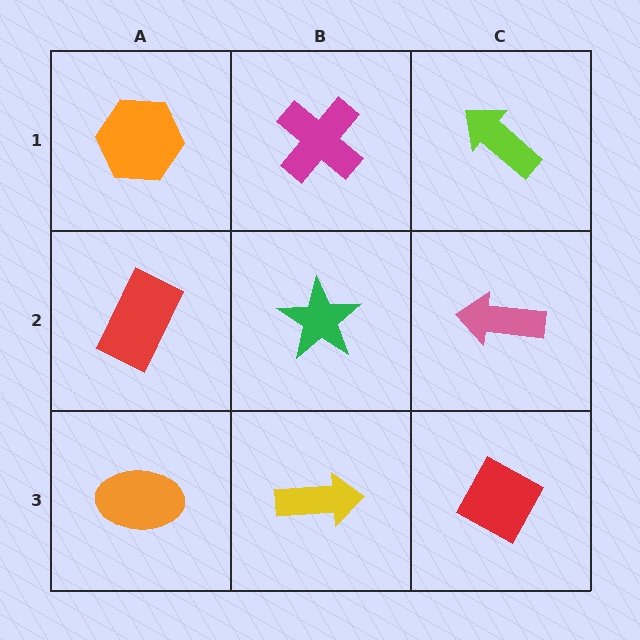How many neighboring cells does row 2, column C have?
3.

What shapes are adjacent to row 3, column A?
A red rectangle (row 2, column A), a yellow arrow (row 3, column B).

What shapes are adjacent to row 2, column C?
A lime arrow (row 1, column C), a red diamond (row 3, column C), a green star (row 2, column B).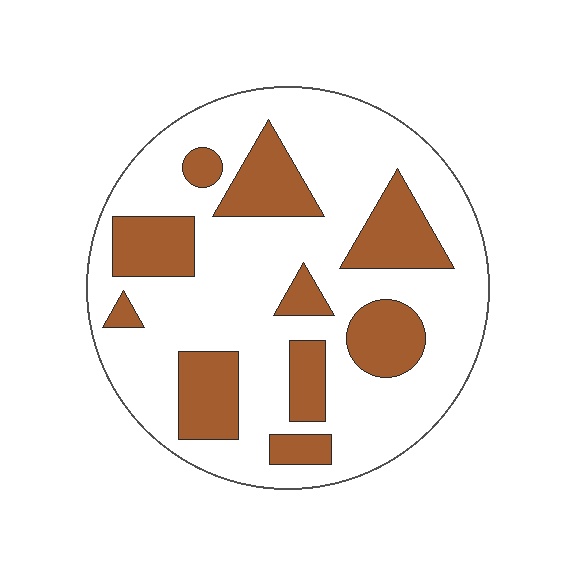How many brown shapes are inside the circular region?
10.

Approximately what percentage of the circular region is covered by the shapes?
Approximately 30%.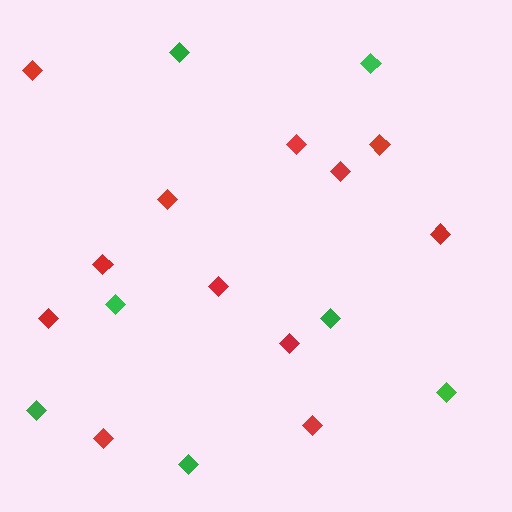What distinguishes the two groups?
There are 2 groups: one group of green diamonds (7) and one group of red diamonds (12).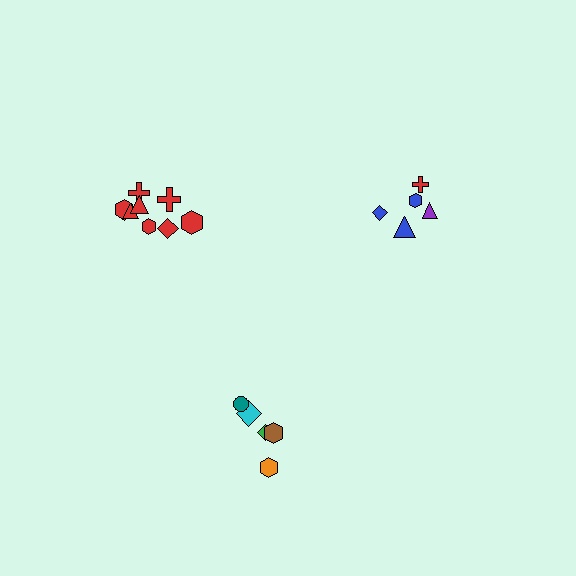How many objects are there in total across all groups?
There are 18 objects.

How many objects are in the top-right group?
There are 5 objects.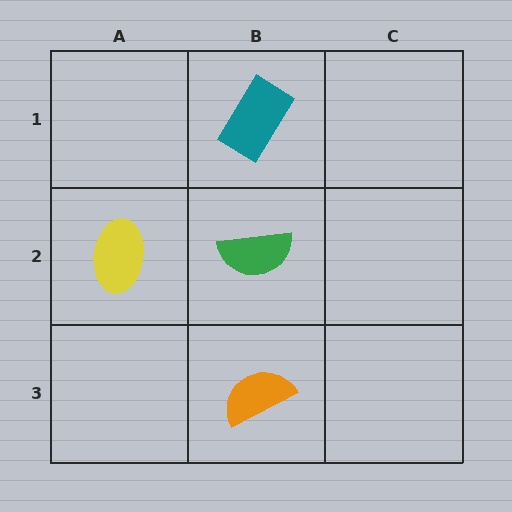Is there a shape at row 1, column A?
No, that cell is empty.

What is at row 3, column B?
An orange semicircle.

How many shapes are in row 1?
1 shape.